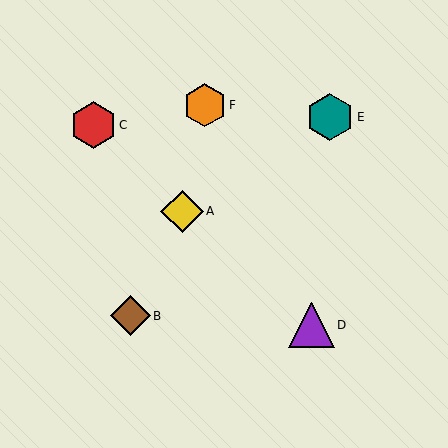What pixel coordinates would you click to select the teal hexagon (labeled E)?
Click at (330, 117) to select the teal hexagon E.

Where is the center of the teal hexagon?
The center of the teal hexagon is at (330, 117).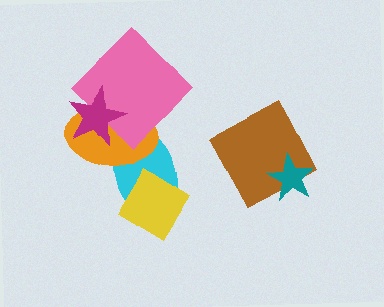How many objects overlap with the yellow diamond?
1 object overlaps with the yellow diamond.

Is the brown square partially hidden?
Yes, it is partially covered by another shape.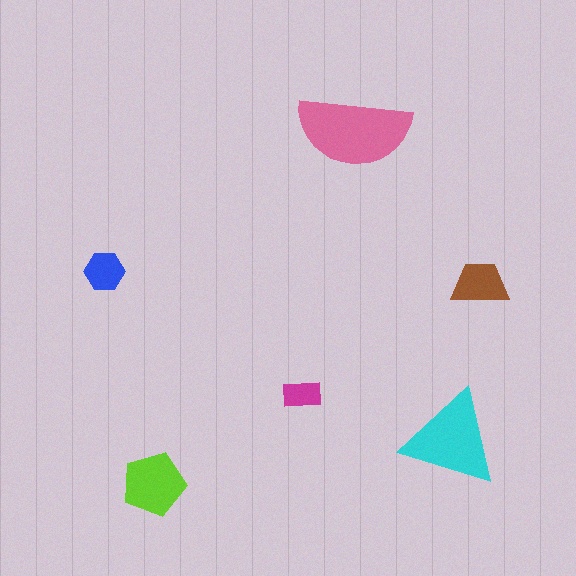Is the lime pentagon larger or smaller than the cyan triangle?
Smaller.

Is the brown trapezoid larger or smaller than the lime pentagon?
Smaller.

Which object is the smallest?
The magenta rectangle.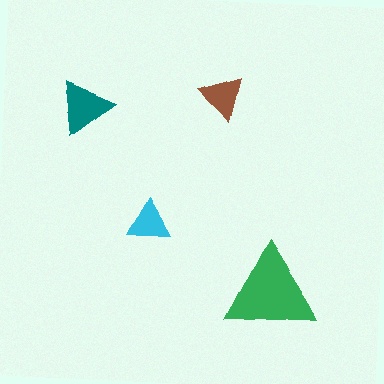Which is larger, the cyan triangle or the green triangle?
The green one.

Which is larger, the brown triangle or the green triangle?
The green one.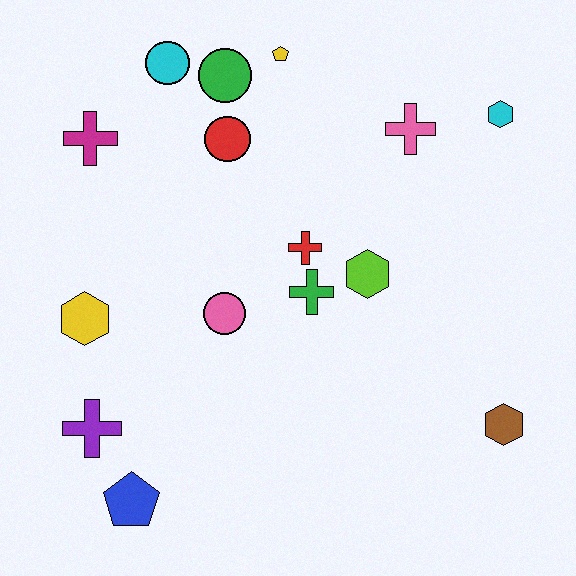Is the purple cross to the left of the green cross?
Yes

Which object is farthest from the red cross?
The blue pentagon is farthest from the red cross.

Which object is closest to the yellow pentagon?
The green circle is closest to the yellow pentagon.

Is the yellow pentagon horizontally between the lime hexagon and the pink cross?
No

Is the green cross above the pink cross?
No